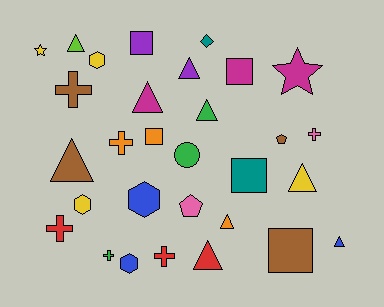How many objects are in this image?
There are 30 objects.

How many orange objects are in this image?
There are 3 orange objects.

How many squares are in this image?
There are 5 squares.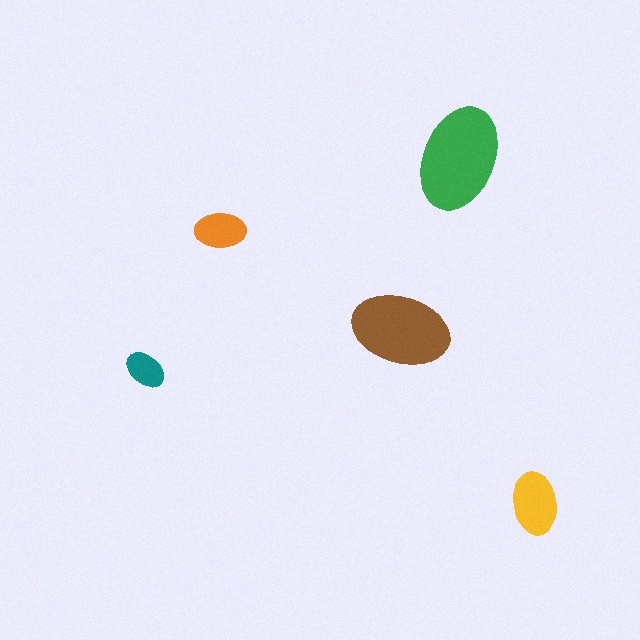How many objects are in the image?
There are 5 objects in the image.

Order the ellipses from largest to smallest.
the green one, the brown one, the yellow one, the orange one, the teal one.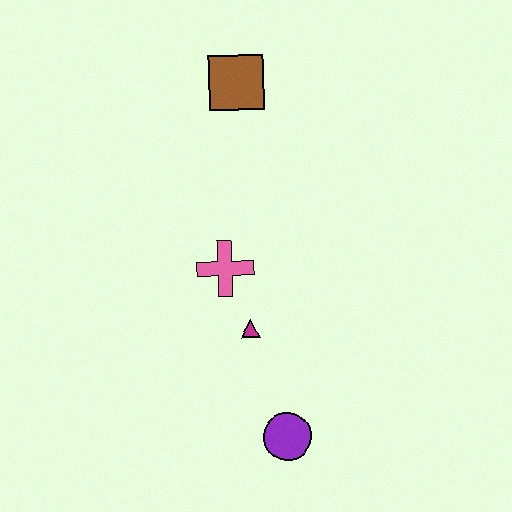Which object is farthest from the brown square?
The purple circle is farthest from the brown square.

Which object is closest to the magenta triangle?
The pink cross is closest to the magenta triangle.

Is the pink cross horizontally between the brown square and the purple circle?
No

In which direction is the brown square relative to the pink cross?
The brown square is above the pink cross.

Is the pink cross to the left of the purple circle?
Yes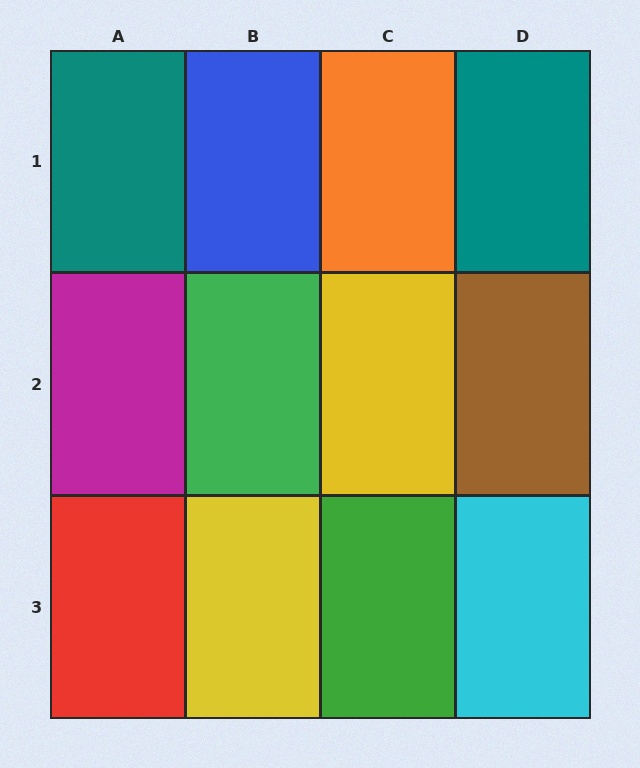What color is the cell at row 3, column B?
Yellow.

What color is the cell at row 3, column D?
Cyan.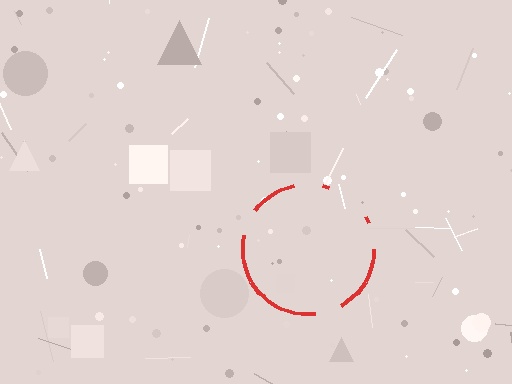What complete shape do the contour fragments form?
The contour fragments form a circle.